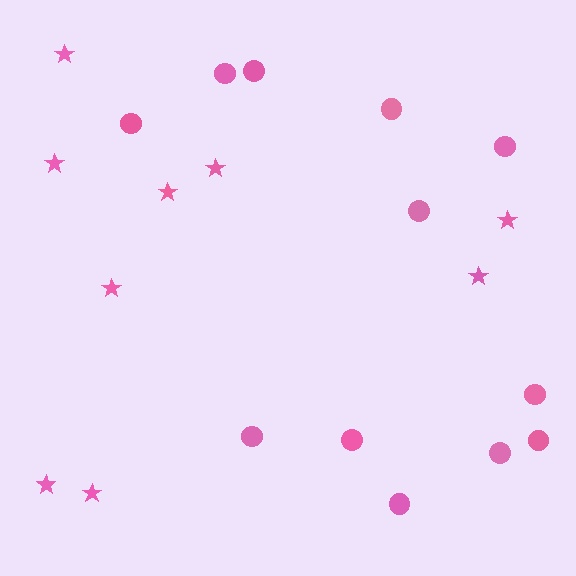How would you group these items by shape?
There are 2 groups: one group of stars (9) and one group of circles (12).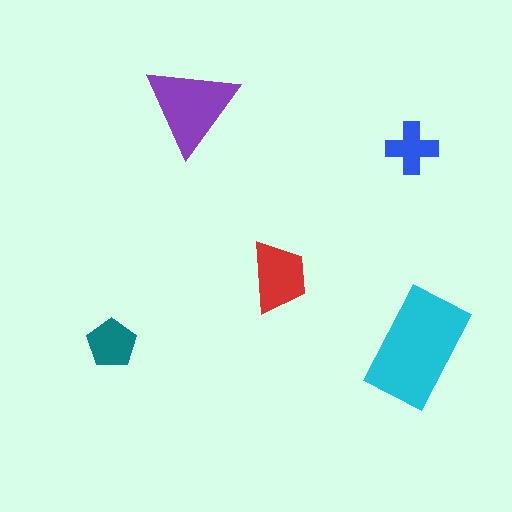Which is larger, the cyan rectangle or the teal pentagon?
The cyan rectangle.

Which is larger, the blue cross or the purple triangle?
The purple triangle.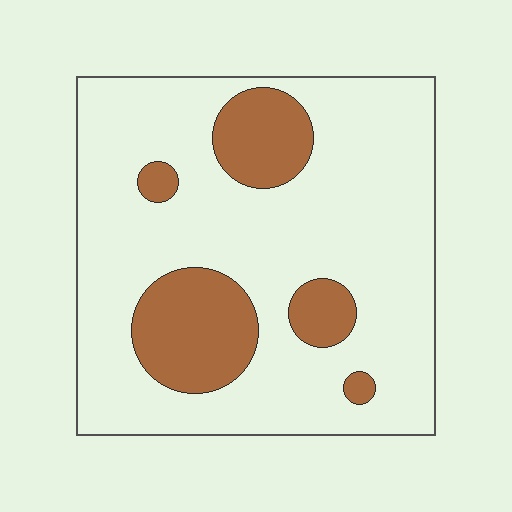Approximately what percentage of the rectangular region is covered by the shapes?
Approximately 20%.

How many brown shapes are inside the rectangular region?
5.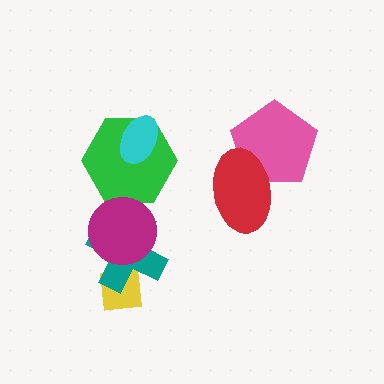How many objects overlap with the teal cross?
2 objects overlap with the teal cross.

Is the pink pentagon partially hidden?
Yes, it is partially covered by another shape.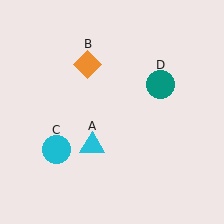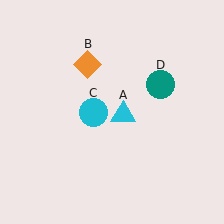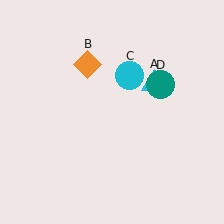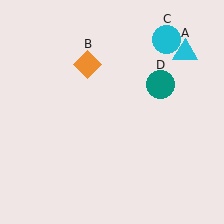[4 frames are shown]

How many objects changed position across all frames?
2 objects changed position: cyan triangle (object A), cyan circle (object C).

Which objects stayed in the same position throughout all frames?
Orange diamond (object B) and teal circle (object D) remained stationary.